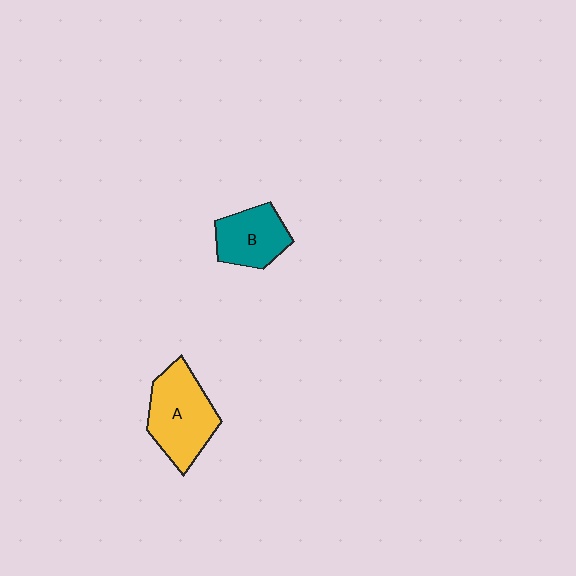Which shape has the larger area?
Shape A (yellow).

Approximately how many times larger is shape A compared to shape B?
Approximately 1.4 times.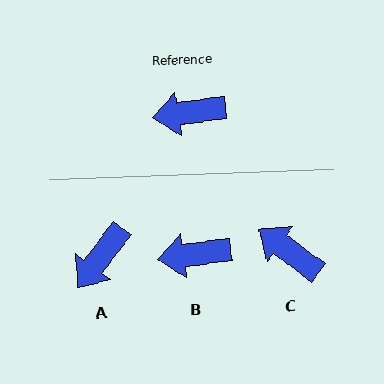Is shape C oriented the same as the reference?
No, it is off by about 44 degrees.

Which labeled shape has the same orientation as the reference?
B.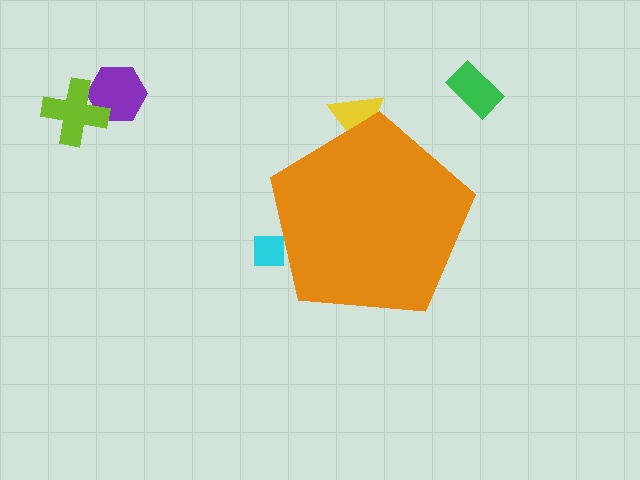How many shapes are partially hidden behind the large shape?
2 shapes are partially hidden.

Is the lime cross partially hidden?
No, the lime cross is fully visible.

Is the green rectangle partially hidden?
No, the green rectangle is fully visible.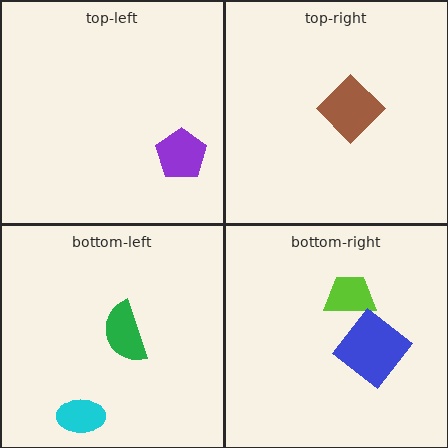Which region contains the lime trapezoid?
The bottom-right region.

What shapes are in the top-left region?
The purple pentagon.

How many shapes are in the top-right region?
1.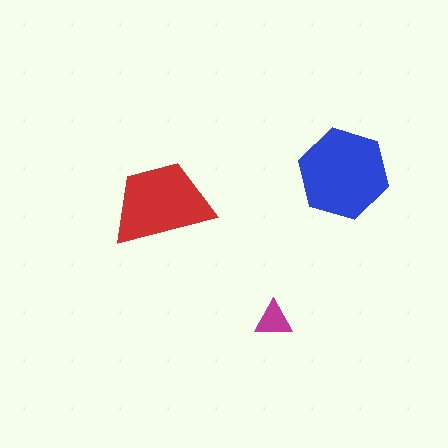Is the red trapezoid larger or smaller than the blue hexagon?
Smaller.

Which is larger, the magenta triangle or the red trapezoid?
The red trapezoid.